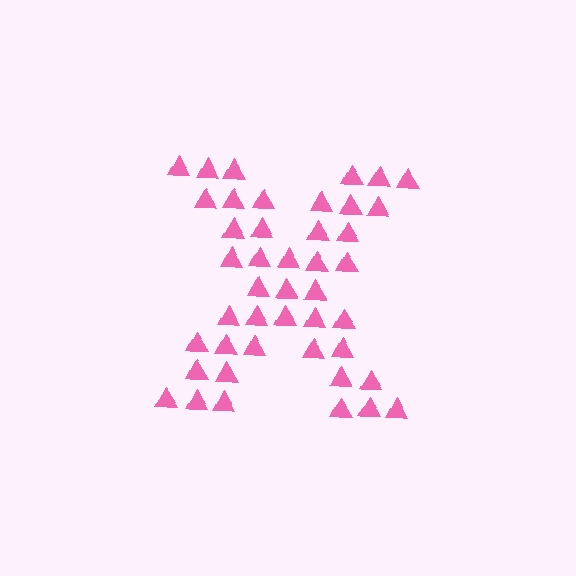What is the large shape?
The large shape is the letter X.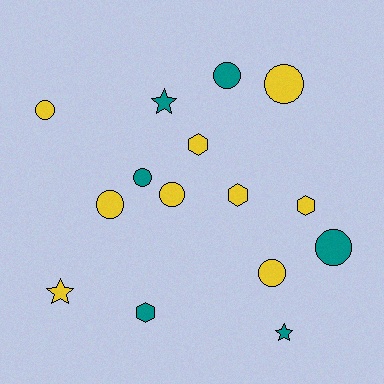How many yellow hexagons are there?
There are 3 yellow hexagons.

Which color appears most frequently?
Yellow, with 9 objects.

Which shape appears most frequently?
Circle, with 8 objects.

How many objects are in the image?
There are 15 objects.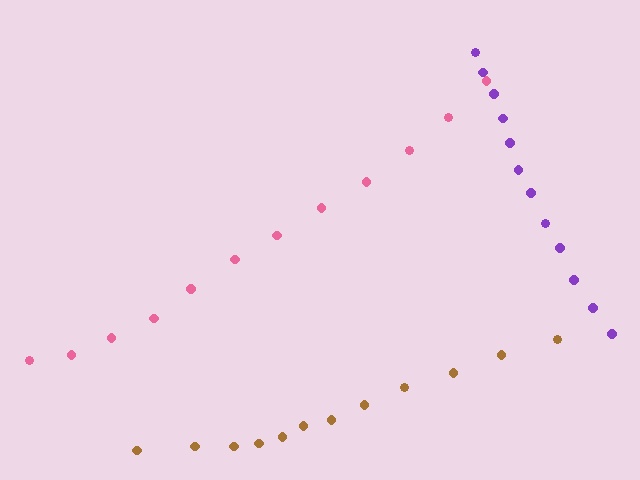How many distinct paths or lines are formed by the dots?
There are 3 distinct paths.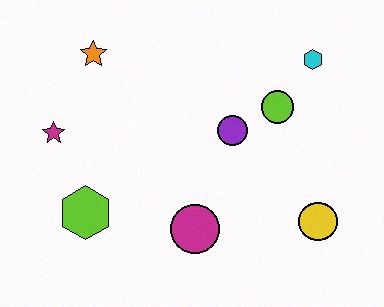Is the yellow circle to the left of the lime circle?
No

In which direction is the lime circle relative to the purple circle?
The lime circle is to the right of the purple circle.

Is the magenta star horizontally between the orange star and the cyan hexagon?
No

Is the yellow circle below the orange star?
Yes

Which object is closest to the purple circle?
The lime circle is closest to the purple circle.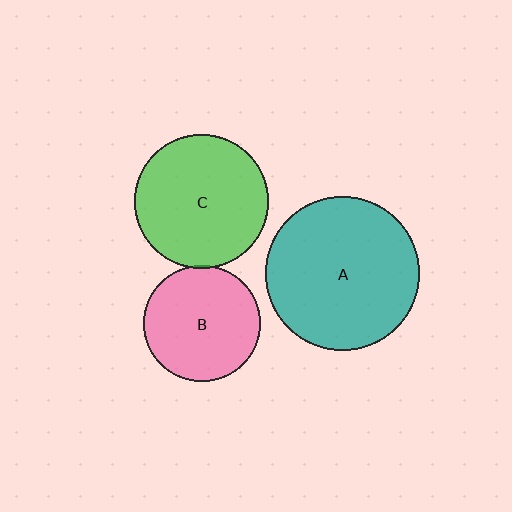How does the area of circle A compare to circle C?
Approximately 1.3 times.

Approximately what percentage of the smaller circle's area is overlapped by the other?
Approximately 5%.